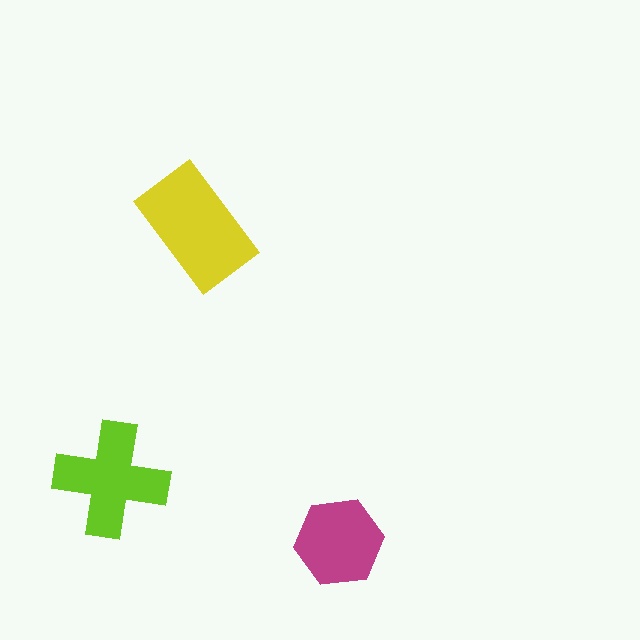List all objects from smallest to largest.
The magenta hexagon, the lime cross, the yellow rectangle.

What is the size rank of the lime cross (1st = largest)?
2nd.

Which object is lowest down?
The magenta hexagon is bottommost.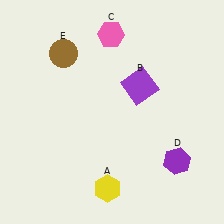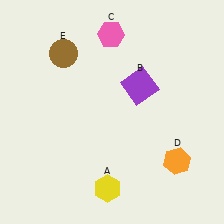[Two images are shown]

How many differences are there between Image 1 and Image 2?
There is 1 difference between the two images.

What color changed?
The hexagon (D) changed from purple in Image 1 to orange in Image 2.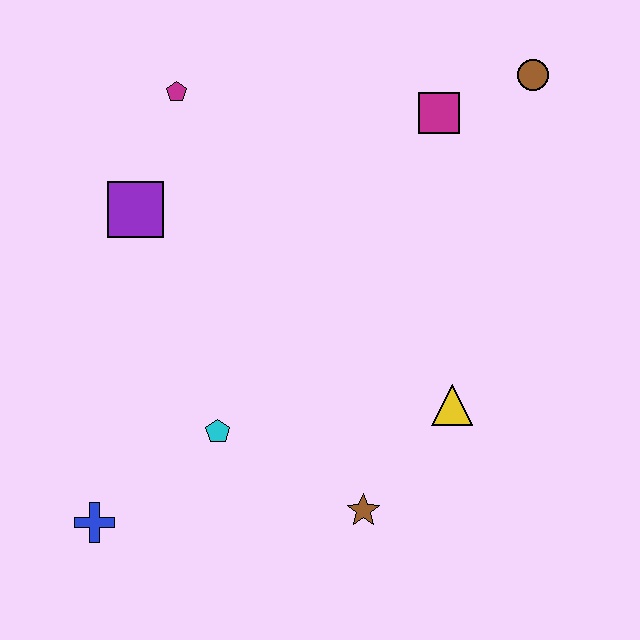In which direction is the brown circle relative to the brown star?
The brown circle is above the brown star.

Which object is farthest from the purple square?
The brown circle is farthest from the purple square.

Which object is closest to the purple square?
The magenta pentagon is closest to the purple square.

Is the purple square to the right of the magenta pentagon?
No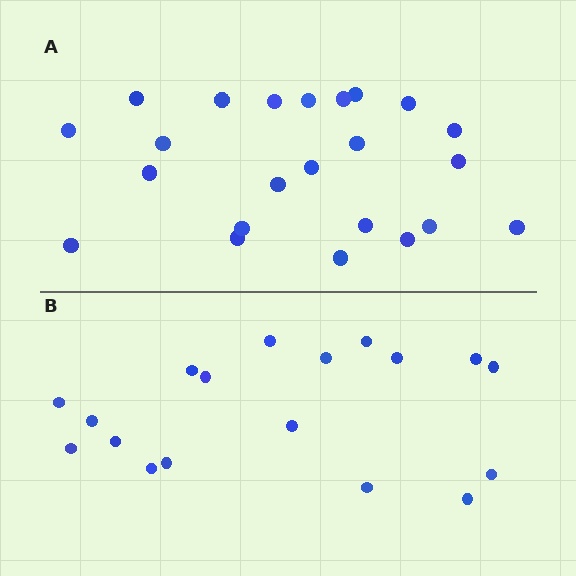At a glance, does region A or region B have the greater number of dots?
Region A (the top region) has more dots.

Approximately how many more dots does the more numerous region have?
Region A has about 5 more dots than region B.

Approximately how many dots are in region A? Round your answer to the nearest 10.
About 20 dots. (The exact count is 23, which rounds to 20.)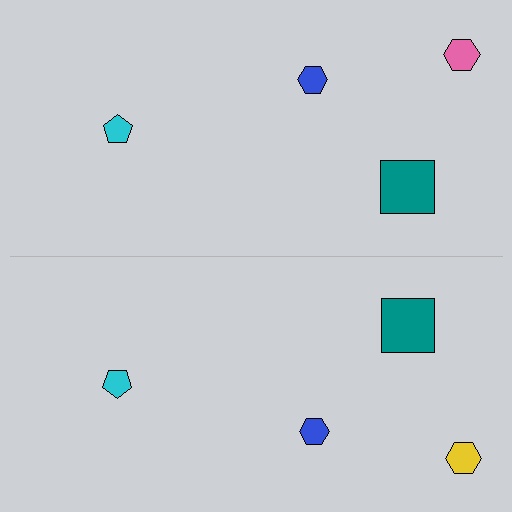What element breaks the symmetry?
The yellow hexagon on the bottom side breaks the symmetry — its mirror counterpart is pink.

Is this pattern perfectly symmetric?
No, the pattern is not perfectly symmetric. The yellow hexagon on the bottom side breaks the symmetry — its mirror counterpart is pink.